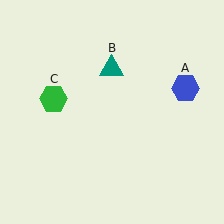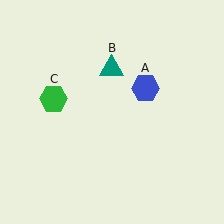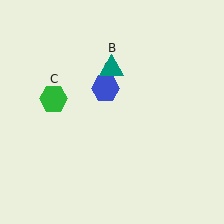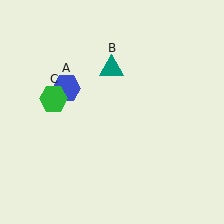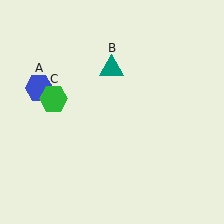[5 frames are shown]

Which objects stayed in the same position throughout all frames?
Teal triangle (object B) and green hexagon (object C) remained stationary.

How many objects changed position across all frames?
1 object changed position: blue hexagon (object A).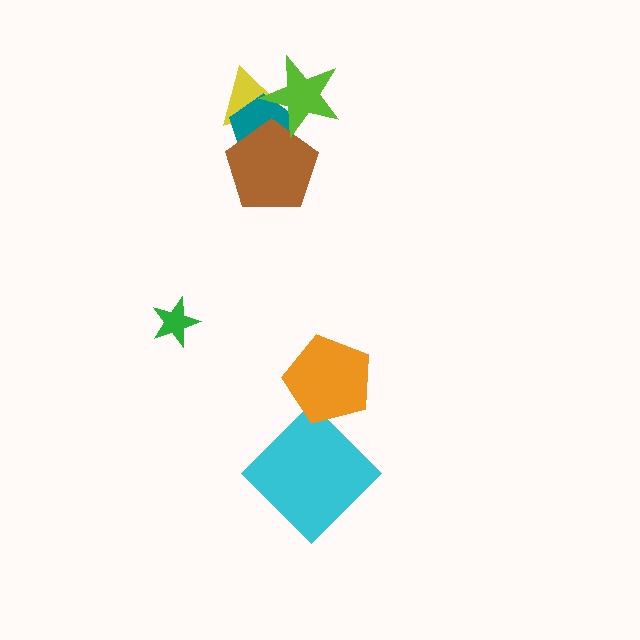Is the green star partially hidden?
No, no other shape covers it.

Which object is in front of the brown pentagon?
The lime star is in front of the brown pentagon.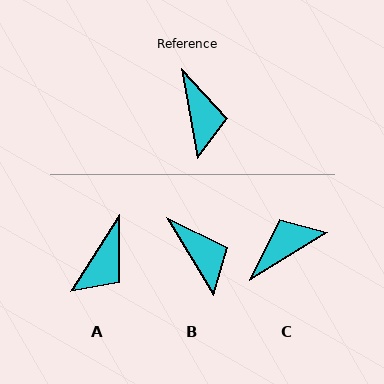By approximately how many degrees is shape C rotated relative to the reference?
Approximately 113 degrees counter-clockwise.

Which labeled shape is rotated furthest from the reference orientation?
C, about 113 degrees away.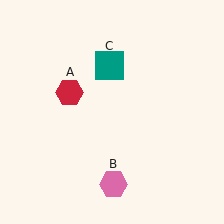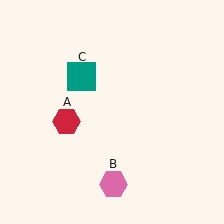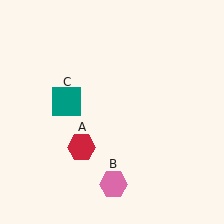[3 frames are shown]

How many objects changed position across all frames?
2 objects changed position: red hexagon (object A), teal square (object C).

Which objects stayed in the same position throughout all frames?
Pink hexagon (object B) remained stationary.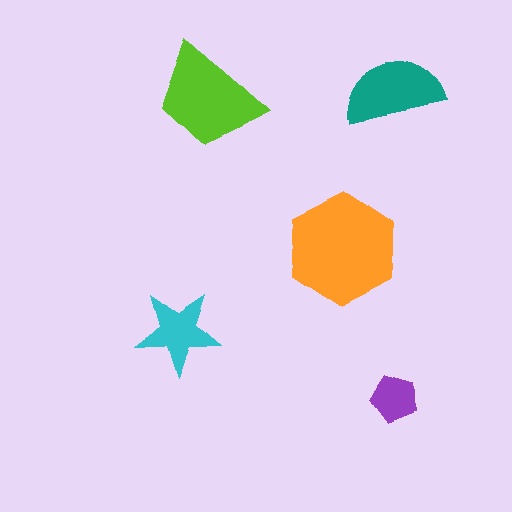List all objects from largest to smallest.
The orange hexagon, the lime trapezoid, the teal semicircle, the cyan star, the purple pentagon.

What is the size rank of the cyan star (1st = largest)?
4th.